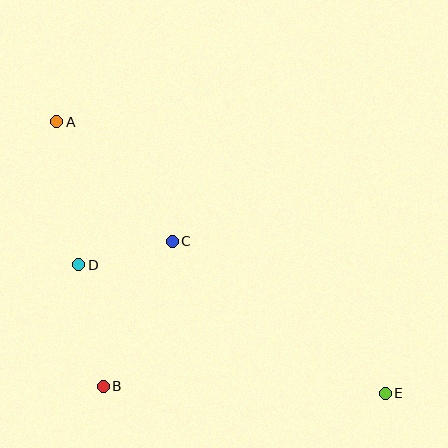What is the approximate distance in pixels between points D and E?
The distance between D and E is approximately 332 pixels.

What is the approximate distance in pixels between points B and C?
The distance between B and C is approximately 161 pixels.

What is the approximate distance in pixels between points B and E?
The distance between B and E is approximately 282 pixels.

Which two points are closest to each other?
Points C and D are closest to each other.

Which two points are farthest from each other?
Points A and E are farthest from each other.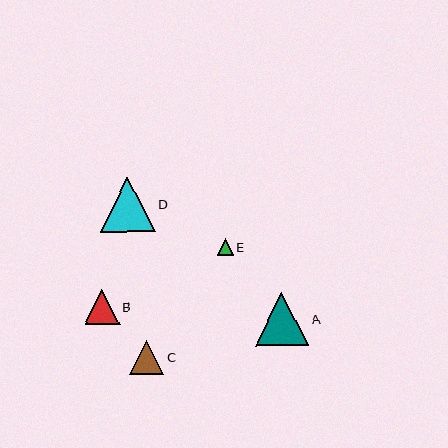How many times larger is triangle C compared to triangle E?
Triangle C is approximately 2.1 times the size of triangle E.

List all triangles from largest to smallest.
From largest to smallest: D, A, B, C, E.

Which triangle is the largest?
Triangle D is the largest with a size of approximately 55 pixels.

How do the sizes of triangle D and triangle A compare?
Triangle D and triangle A are approximately the same size.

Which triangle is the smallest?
Triangle E is the smallest with a size of approximately 16 pixels.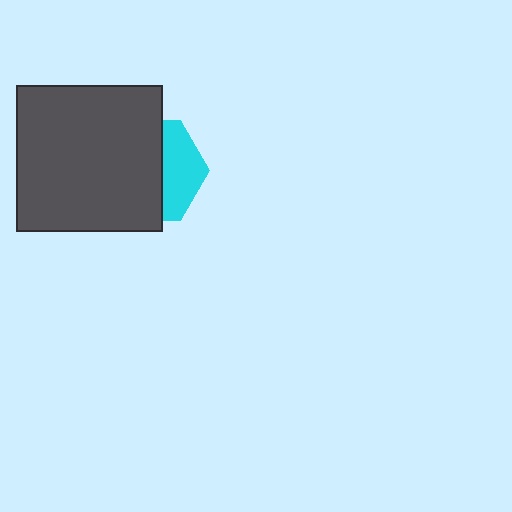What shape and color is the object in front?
The object in front is a dark gray square.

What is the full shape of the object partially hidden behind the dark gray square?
The partially hidden object is a cyan hexagon.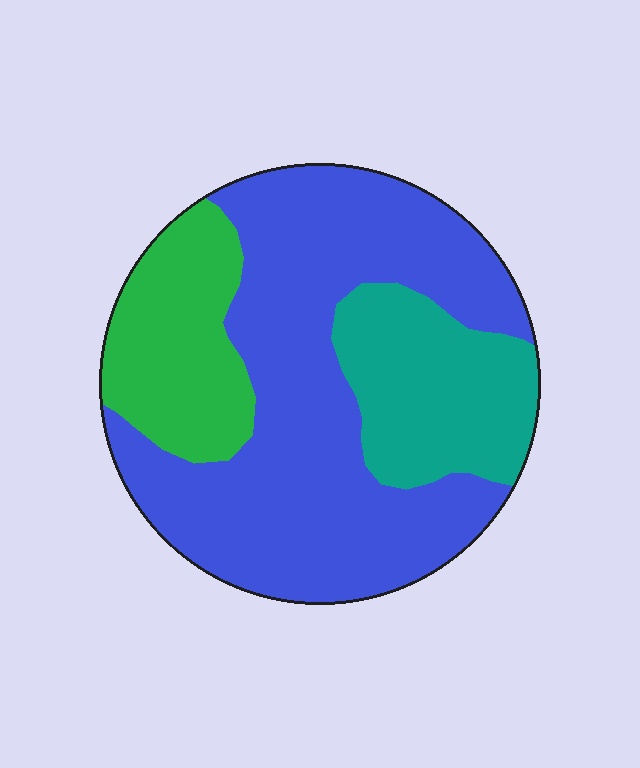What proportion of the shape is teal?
Teal covers about 20% of the shape.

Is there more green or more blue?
Blue.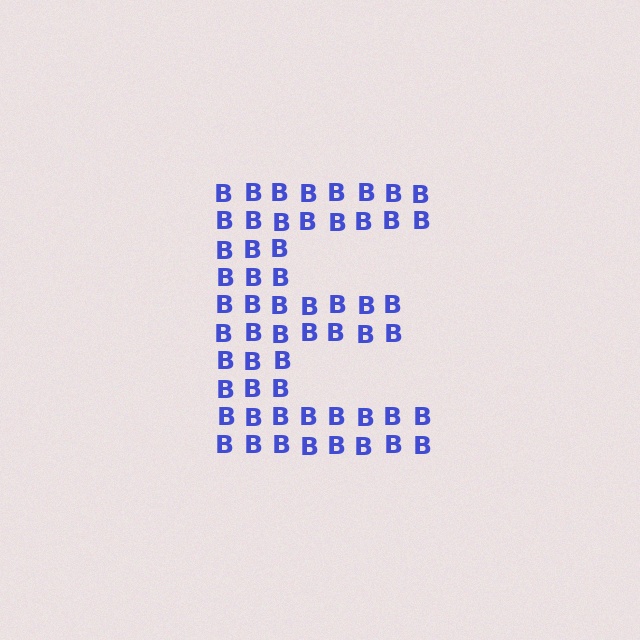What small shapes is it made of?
It is made of small letter B's.